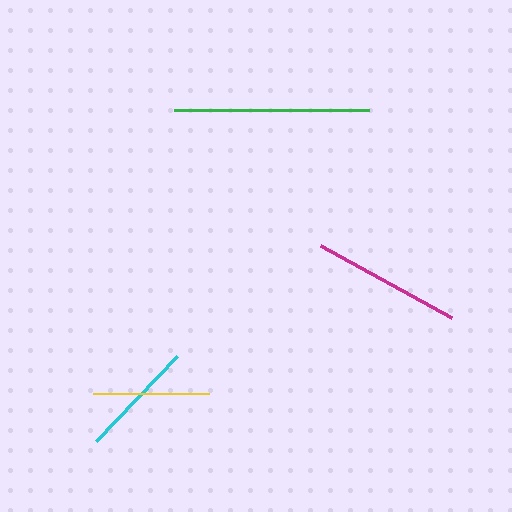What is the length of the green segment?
The green segment is approximately 195 pixels long.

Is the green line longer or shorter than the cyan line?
The green line is longer than the cyan line.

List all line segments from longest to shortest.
From longest to shortest: green, magenta, cyan, yellow.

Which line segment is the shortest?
The yellow line is the shortest at approximately 115 pixels.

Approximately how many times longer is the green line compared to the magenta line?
The green line is approximately 1.3 times the length of the magenta line.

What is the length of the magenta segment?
The magenta segment is approximately 150 pixels long.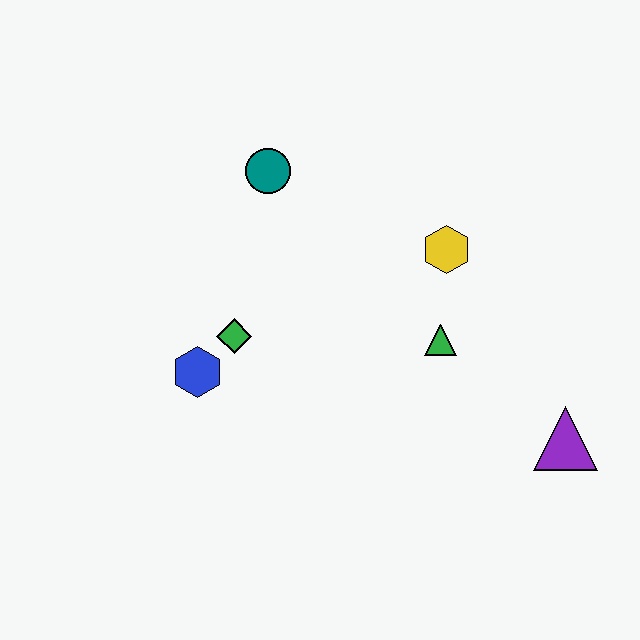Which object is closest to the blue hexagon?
The green diamond is closest to the blue hexagon.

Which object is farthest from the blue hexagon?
The purple triangle is farthest from the blue hexagon.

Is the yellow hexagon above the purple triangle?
Yes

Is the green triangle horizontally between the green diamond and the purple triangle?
Yes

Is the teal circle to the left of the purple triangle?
Yes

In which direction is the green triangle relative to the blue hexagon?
The green triangle is to the right of the blue hexagon.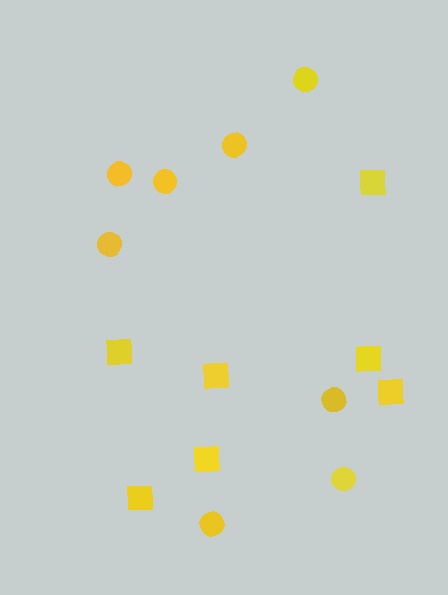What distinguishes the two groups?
There are 2 groups: one group of circles (8) and one group of squares (7).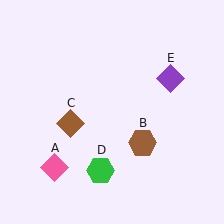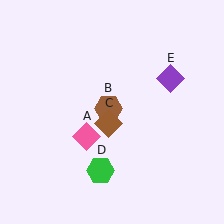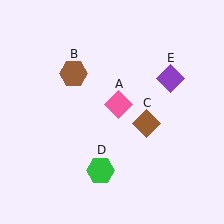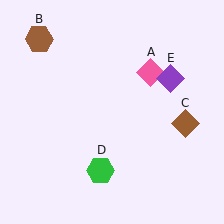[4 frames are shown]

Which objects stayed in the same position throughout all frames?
Green hexagon (object D) and purple diamond (object E) remained stationary.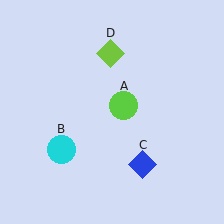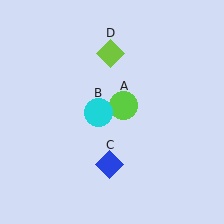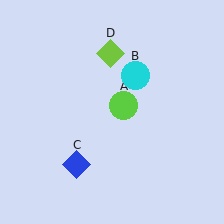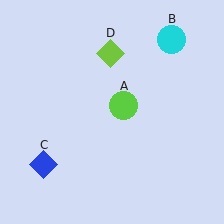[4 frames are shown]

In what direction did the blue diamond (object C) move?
The blue diamond (object C) moved left.